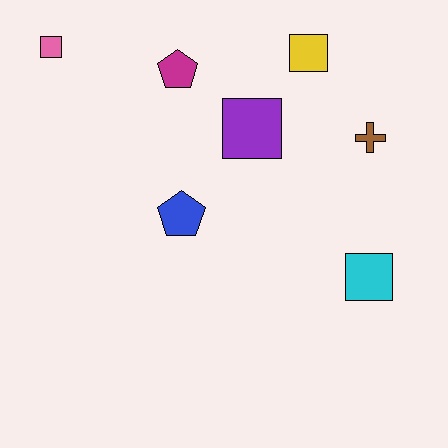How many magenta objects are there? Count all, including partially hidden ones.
There is 1 magenta object.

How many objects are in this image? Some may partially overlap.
There are 7 objects.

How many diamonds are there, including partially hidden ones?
There are no diamonds.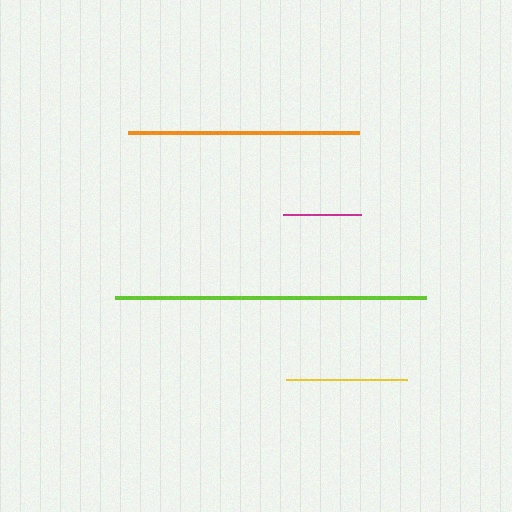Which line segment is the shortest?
The magenta line is the shortest at approximately 78 pixels.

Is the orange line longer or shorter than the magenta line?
The orange line is longer than the magenta line.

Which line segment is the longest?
The lime line is the longest at approximately 312 pixels.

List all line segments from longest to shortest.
From longest to shortest: lime, orange, yellow, magenta.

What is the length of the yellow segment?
The yellow segment is approximately 122 pixels long.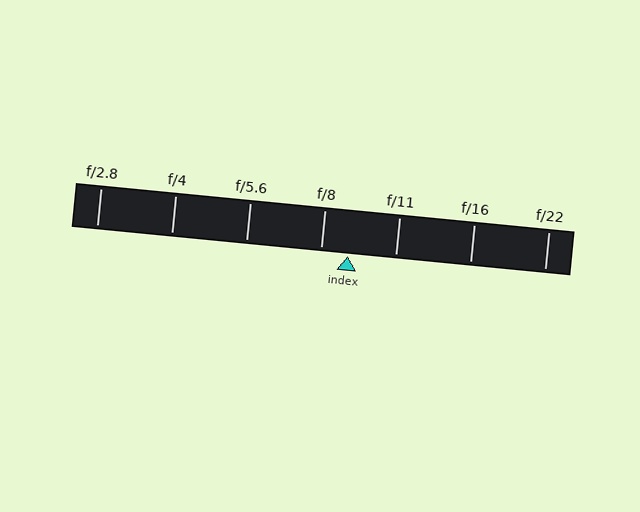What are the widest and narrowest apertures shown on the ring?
The widest aperture shown is f/2.8 and the narrowest is f/22.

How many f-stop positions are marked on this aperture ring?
There are 7 f-stop positions marked.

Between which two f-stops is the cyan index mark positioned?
The index mark is between f/8 and f/11.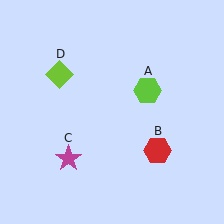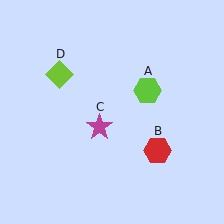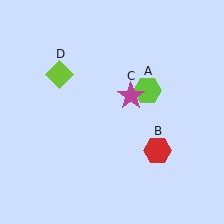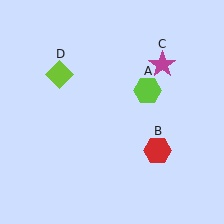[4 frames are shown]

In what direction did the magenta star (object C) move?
The magenta star (object C) moved up and to the right.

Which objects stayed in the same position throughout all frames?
Lime hexagon (object A) and red hexagon (object B) and lime diamond (object D) remained stationary.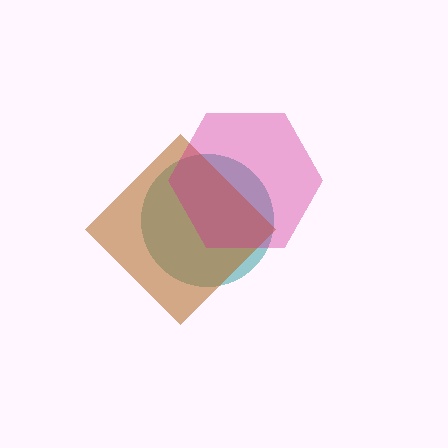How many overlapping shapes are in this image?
There are 3 overlapping shapes in the image.